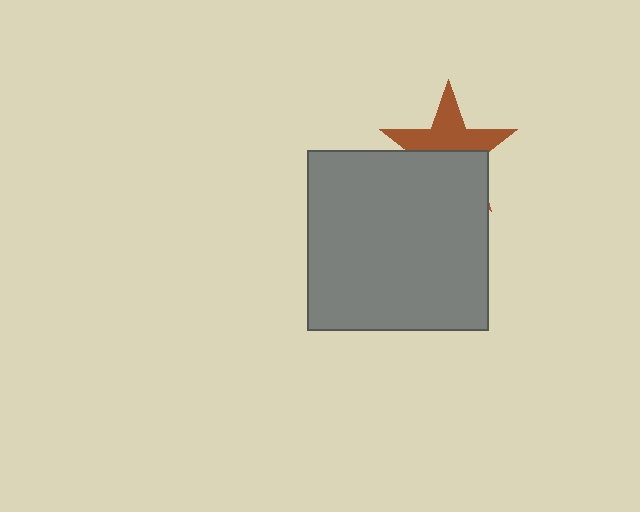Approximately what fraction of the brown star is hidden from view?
Roughly 50% of the brown star is hidden behind the gray square.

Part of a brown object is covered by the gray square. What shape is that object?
It is a star.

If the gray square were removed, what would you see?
You would see the complete brown star.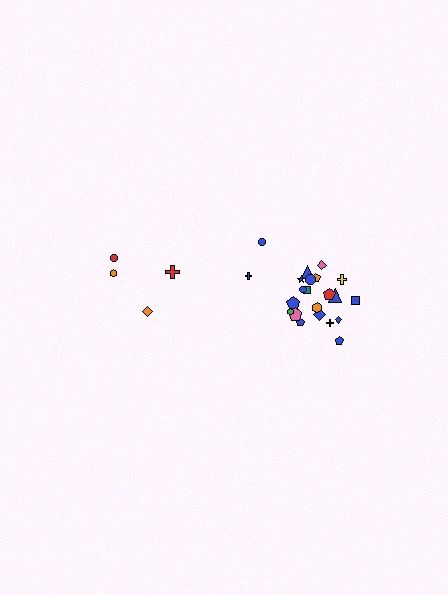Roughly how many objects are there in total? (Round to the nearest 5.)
Roughly 25 objects in total.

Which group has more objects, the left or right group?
The right group.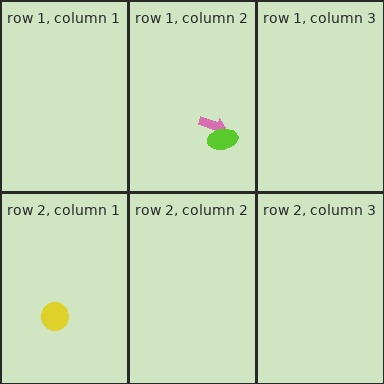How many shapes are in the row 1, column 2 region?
2.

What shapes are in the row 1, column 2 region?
The pink arrow, the lime ellipse.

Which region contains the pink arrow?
The row 1, column 2 region.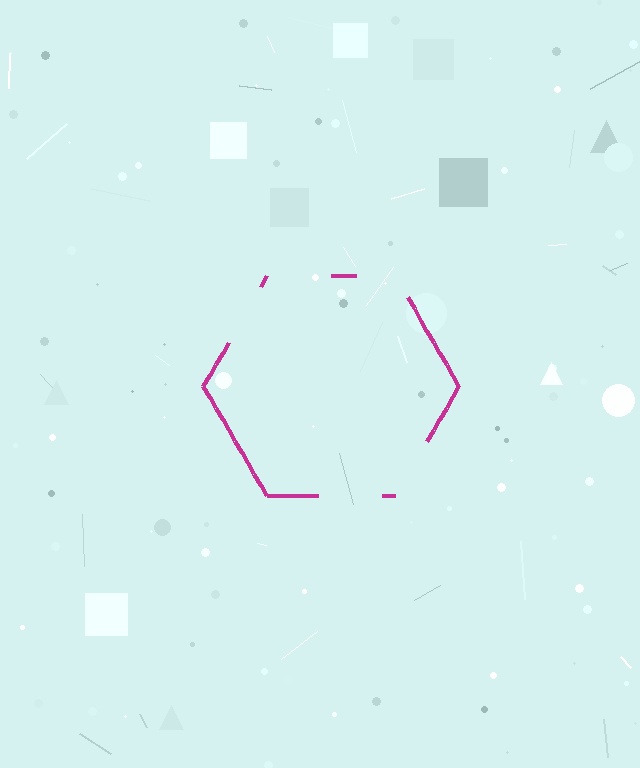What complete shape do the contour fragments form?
The contour fragments form a hexagon.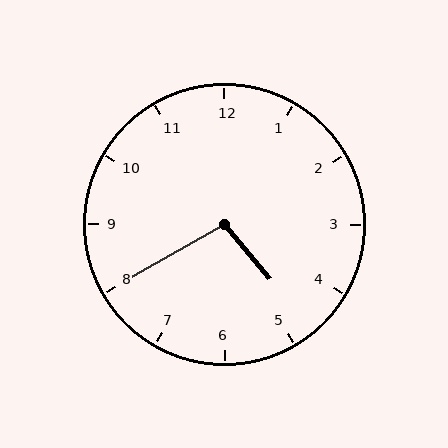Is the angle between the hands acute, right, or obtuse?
It is obtuse.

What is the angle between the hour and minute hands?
Approximately 100 degrees.